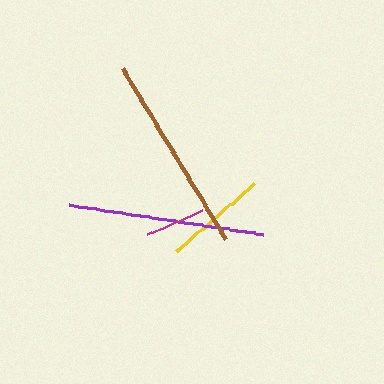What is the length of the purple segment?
The purple segment is approximately 196 pixels long.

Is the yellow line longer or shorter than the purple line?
The purple line is longer than the yellow line.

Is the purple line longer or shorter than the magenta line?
The purple line is longer than the magenta line.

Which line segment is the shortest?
The magenta line is the shortest at approximately 60 pixels.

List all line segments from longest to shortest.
From longest to shortest: brown, purple, yellow, magenta.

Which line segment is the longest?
The brown line is the longest at approximately 200 pixels.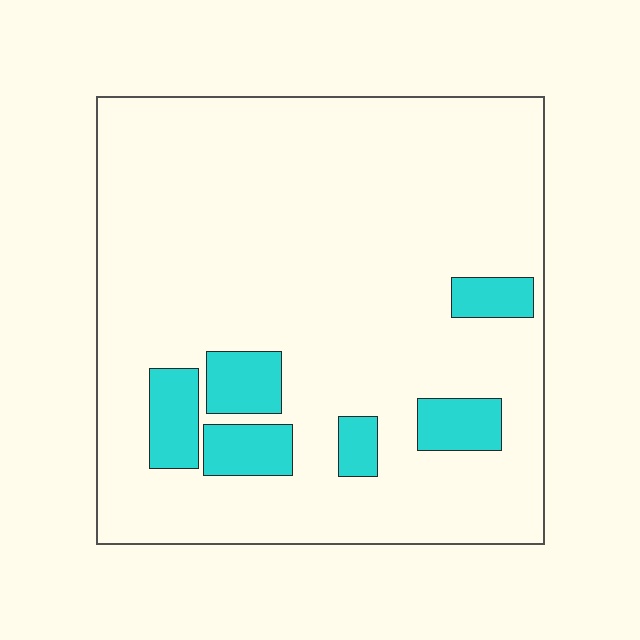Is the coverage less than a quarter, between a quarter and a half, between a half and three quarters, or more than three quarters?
Less than a quarter.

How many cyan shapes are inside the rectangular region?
6.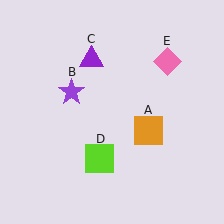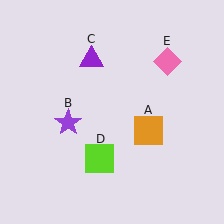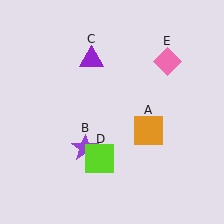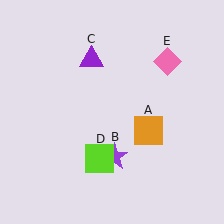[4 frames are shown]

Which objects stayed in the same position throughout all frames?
Orange square (object A) and purple triangle (object C) and lime square (object D) and pink diamond (object E) remained stationary.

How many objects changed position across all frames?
1 object changed position: purple star (object B).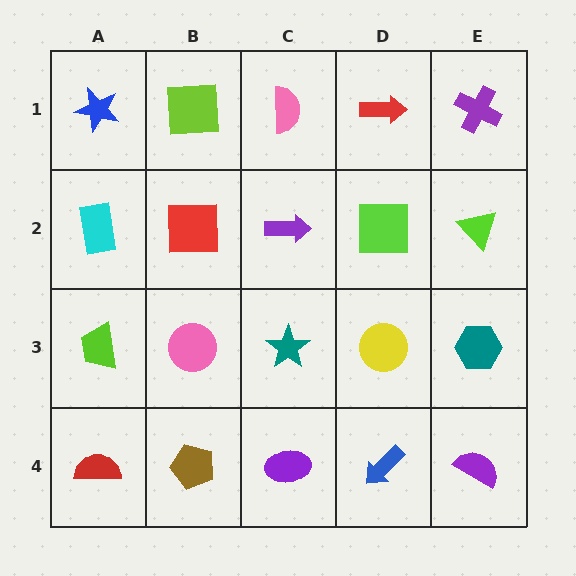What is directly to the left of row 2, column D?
A purple arrow.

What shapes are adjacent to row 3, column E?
A lime triangle (row 2, column E), a purple semicircle (row 4, column E), a yellow circle (row 3, column D).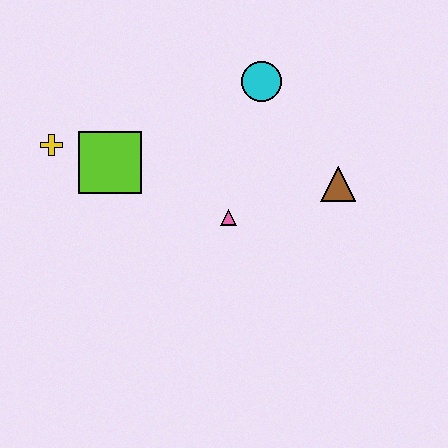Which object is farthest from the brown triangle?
The yellow cross is farthest from the brown triangle.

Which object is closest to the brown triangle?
The pink triangle is closest to the brown triangle.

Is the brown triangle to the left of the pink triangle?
No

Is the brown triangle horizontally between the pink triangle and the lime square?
No